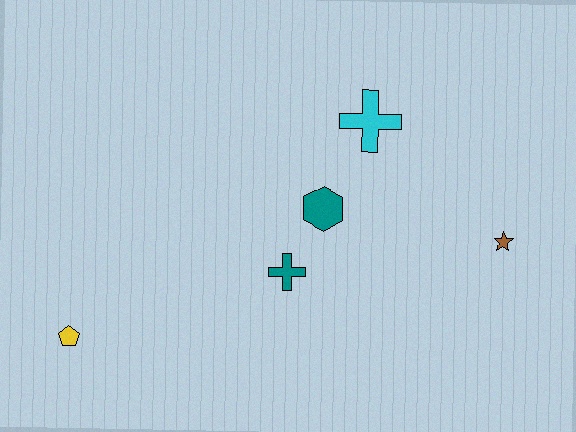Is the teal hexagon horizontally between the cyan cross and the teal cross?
Yes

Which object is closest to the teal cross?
The teal hexagon is closest to the teal cross.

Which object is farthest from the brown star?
The yellow pentagon is farthest from the brown star.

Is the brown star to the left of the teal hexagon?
No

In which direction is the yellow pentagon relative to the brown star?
The yellow pentagon is to the left of the brown star.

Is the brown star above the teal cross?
Yes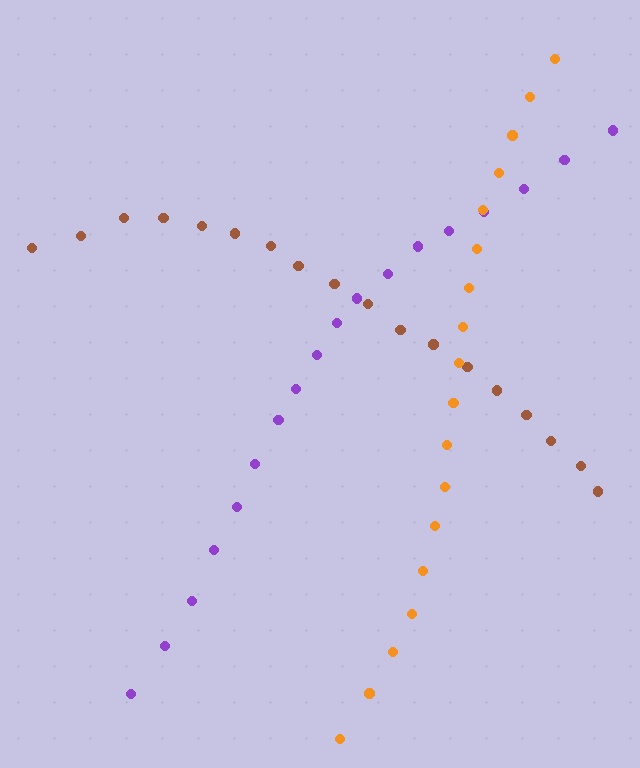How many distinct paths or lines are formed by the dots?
There are 3 distinct paths.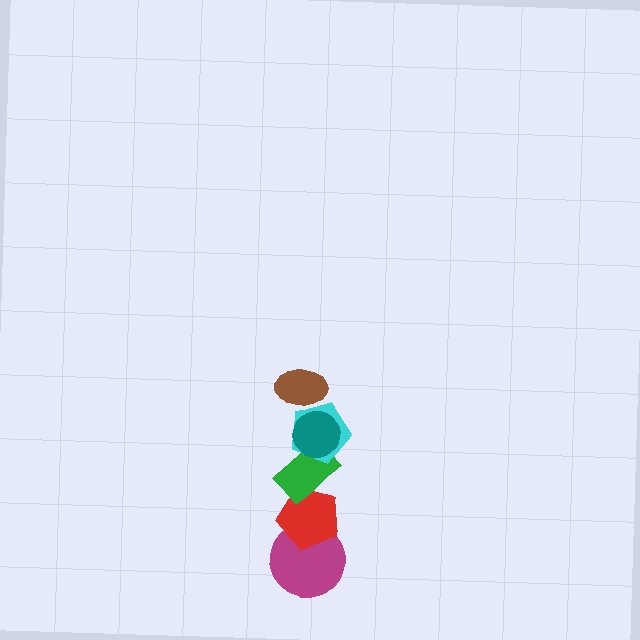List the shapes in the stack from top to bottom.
From top to bottom: the brown ellipse, the teal circle, the cyan pentagon, the green rectangle, the red pentagon, the magenta circle.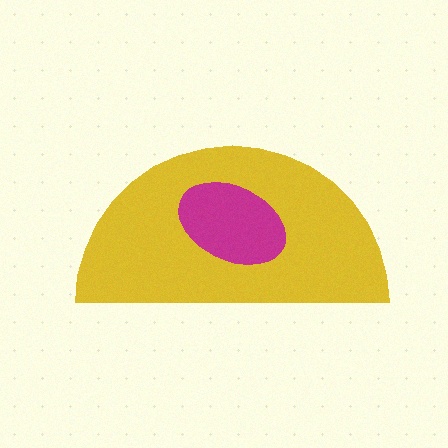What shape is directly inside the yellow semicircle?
The magenta ellipse.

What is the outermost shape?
The yellow semicircle.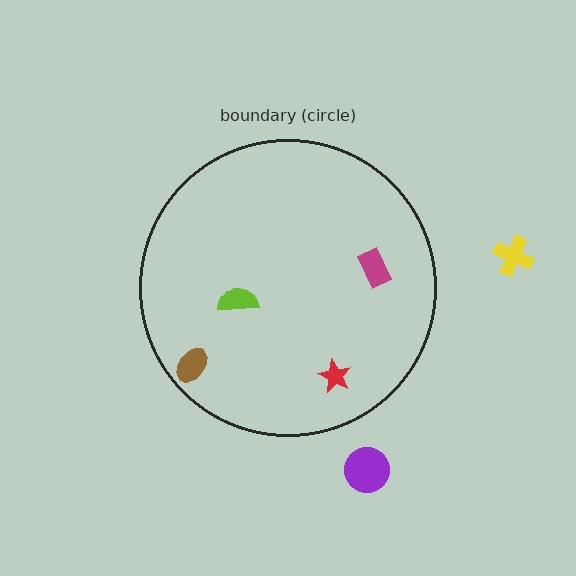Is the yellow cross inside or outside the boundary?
Outside.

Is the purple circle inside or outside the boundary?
Outside.